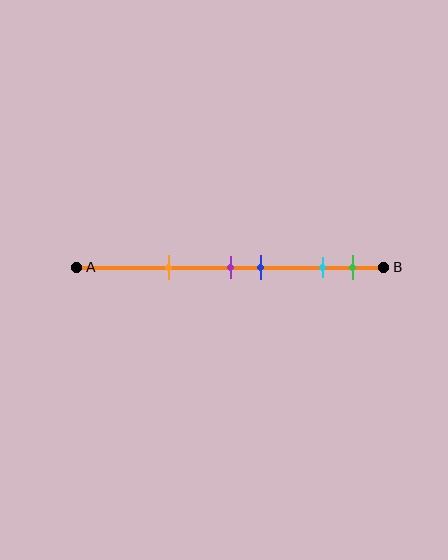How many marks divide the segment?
There are 5 marks dividing the segment.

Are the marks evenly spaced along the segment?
No, the marks are not evenly spaced.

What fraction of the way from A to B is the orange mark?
The orange mark is approximately 30% (0.3) of the way from A to B.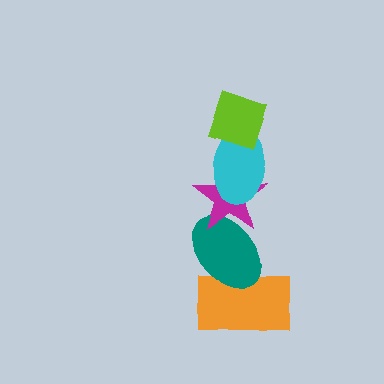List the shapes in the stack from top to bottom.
From top to bottom: the lime diamond, the cyan ellipse, the magenta star, the teal ellipse, the orange rectangle.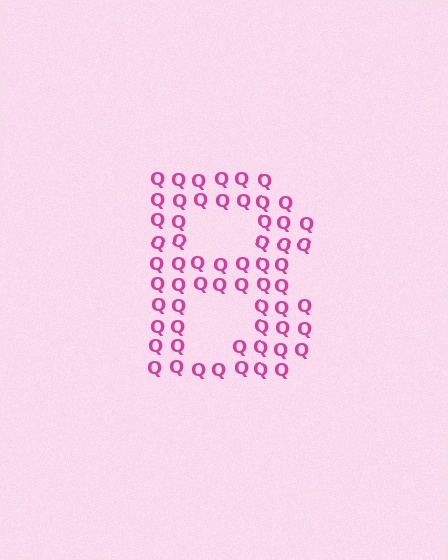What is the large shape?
The large shape is the letter B.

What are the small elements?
The small elements are letter Q's.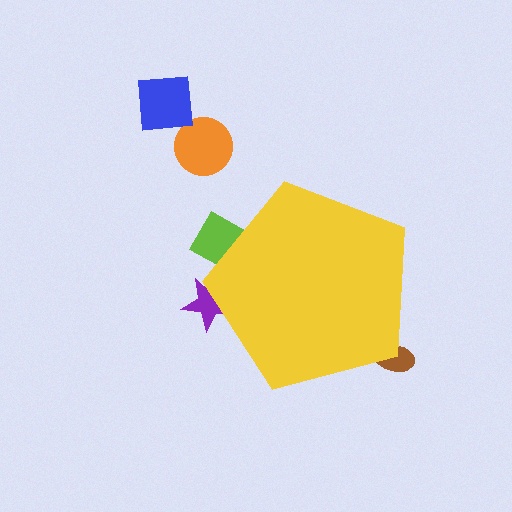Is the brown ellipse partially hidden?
Yes, the brown ellipse is partially hidden behind the yellow pentagon.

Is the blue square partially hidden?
No, the blue square is fully visible.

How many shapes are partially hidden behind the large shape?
3 shapes are partially hidden.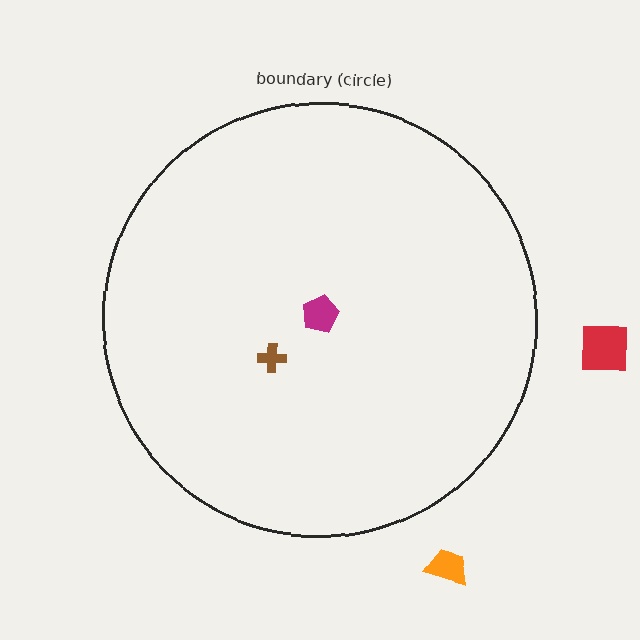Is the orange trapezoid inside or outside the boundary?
Outside.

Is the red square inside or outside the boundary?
Outside.